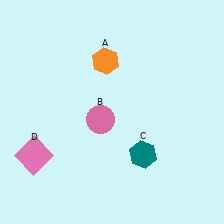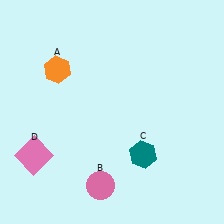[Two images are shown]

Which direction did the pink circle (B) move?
The pink circle (B) moved down.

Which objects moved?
The objects that moved are: the orange hexagon (A), the pink circle (B).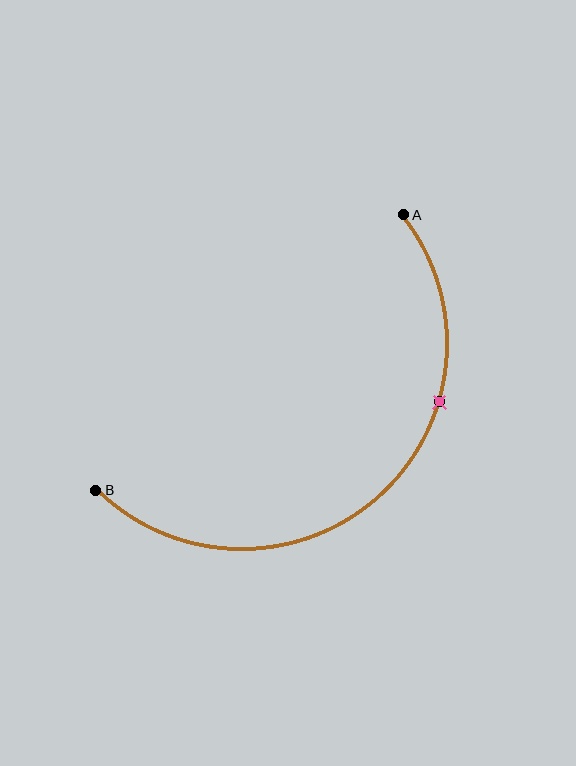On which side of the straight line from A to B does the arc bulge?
The arc bulges below and to the right of the straight line connecting A and B.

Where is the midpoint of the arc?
The arc midpoint is the point on the curve farthest from the straight line joining A and B. It sits below and to the right of that line.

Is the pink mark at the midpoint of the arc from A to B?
No. The pink mark lies on the arc but is closer to endpoint A. The arc midpoint would be at the point on the curve equidistant along the arc from both A and B.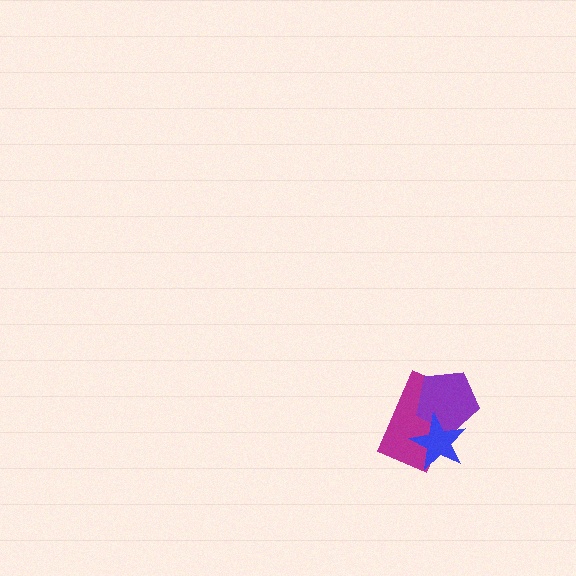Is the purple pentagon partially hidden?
Yes, it is partially covered by another shape.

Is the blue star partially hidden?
No, no other shape covers it.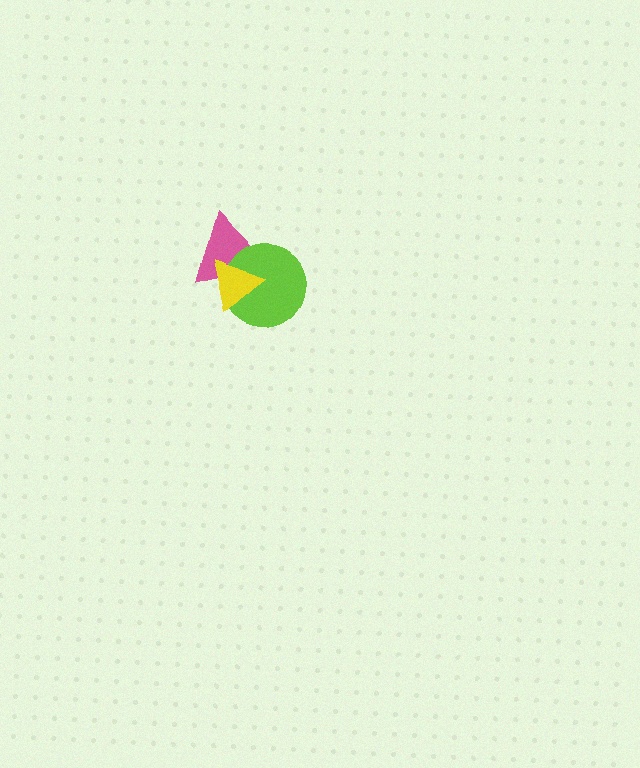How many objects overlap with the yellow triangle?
2 objects overlap with the yellow triangle.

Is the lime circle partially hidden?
Yes, it is partially covered by another shape.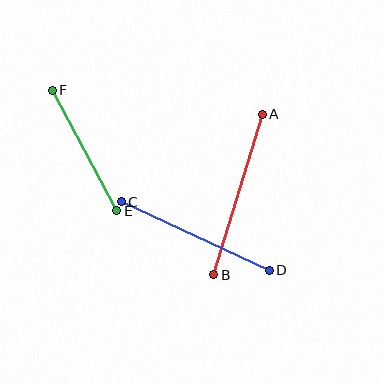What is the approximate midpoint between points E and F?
The midpoint is at approximately (85, 151) pixels.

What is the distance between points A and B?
The distance is approximately 168 pixels.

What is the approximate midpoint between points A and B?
The midpoint is at approximately (238, 195) pixels.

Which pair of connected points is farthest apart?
Points A and B are farthest apart.